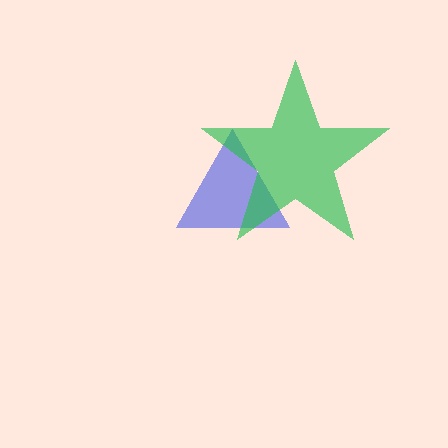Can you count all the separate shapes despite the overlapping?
Yes, there are 2 separate shapes.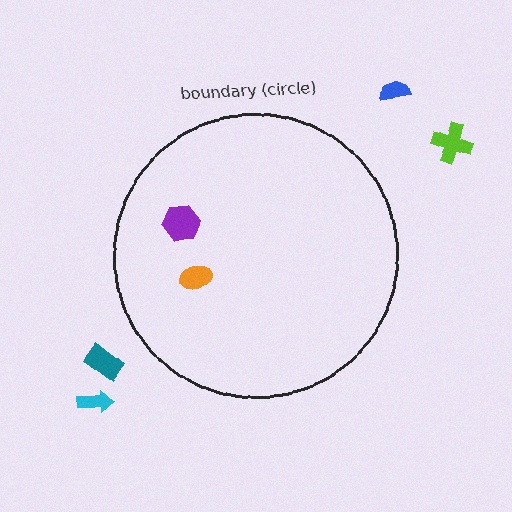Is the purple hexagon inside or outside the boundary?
Inside.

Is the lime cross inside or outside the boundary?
Outside.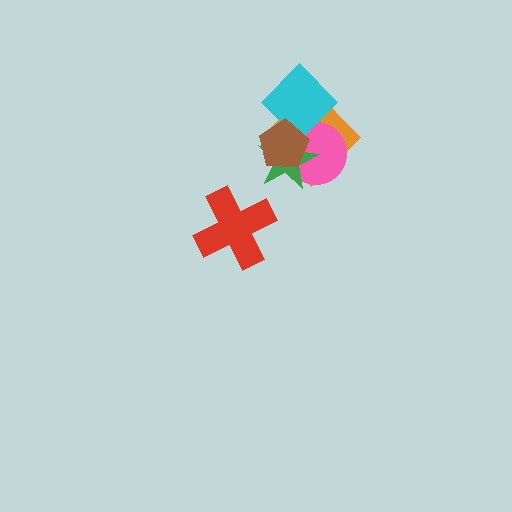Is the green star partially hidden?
Yes, it is partially covered by another shape.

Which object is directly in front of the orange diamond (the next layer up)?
The pink circle is directly in front of the orange diamond.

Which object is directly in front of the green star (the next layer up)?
The cyan diamond is directly in front of the green star.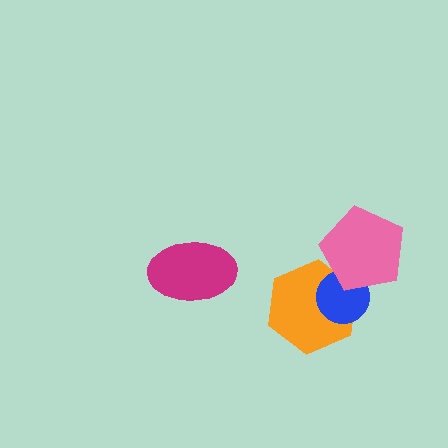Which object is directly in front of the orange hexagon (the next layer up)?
The blue circle is directly in front of the orange hexagon.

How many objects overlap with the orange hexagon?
2 objects overlap with the orange hexagon.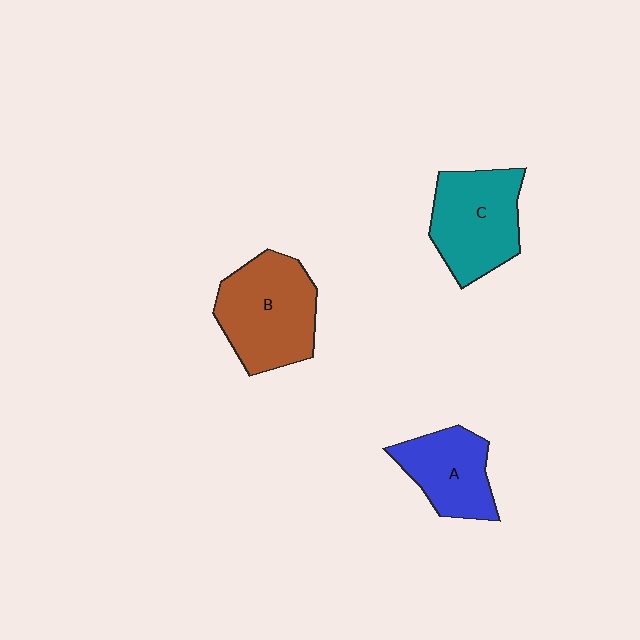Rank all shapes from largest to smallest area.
From largest to smallest: B (brown), C (teal), A (blue).